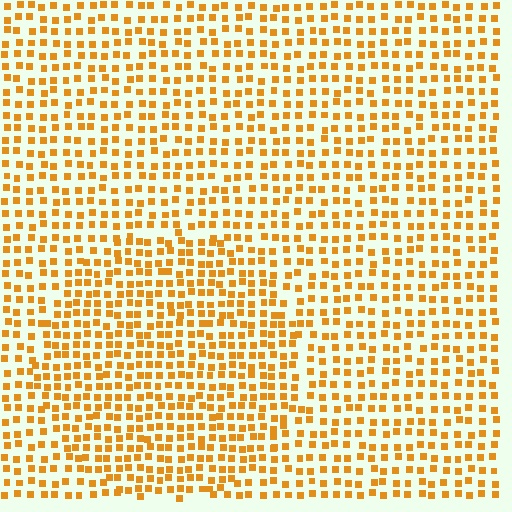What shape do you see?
I see a circle.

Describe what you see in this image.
The image contains small orange elements arranged at two different densities. A circle-shaped region is visible where the elements are more densely packed than the surrounding area.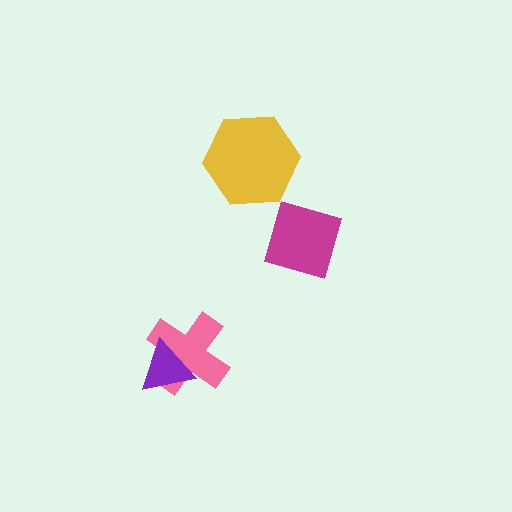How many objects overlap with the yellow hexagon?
0 objects overlap with the yellow hexagon.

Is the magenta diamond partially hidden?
No, no other shape covers it.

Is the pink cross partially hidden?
Yes, it is partially covered by another shape.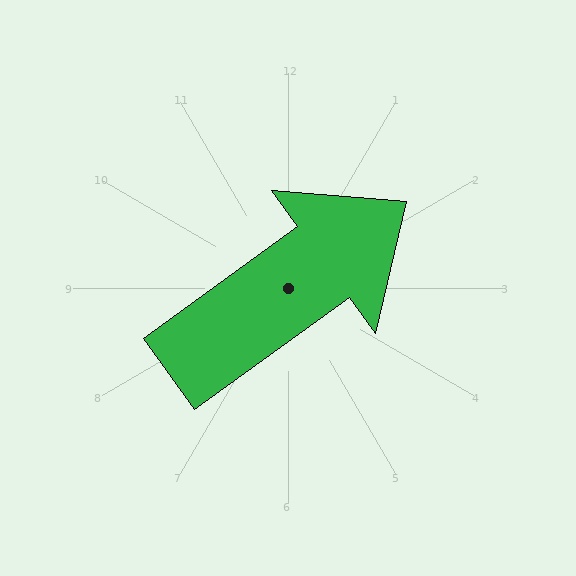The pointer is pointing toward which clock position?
Roughly 2 o'clock.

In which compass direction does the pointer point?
Northeast.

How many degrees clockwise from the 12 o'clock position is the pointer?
Approximately 54 degrees.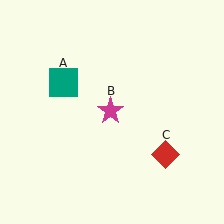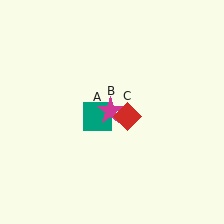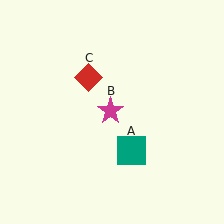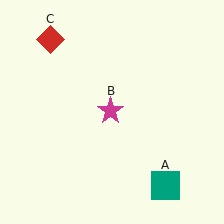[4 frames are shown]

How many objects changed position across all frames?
2 objects changed position: teal square (object A), red diamond (object C).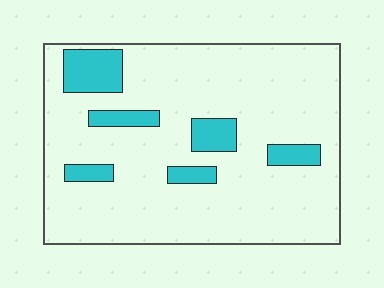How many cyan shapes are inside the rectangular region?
6.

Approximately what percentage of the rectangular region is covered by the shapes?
Approximately 15%.